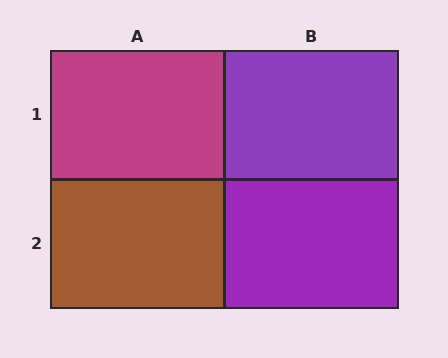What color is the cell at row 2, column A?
Brown.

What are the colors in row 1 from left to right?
Magenta, purple.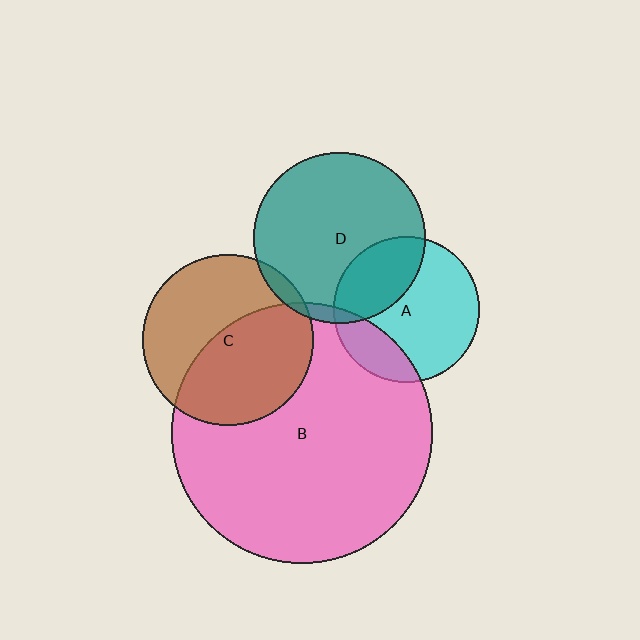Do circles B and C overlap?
Yes.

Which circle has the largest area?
Circle B (pink).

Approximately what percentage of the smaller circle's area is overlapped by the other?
Approximately 50%.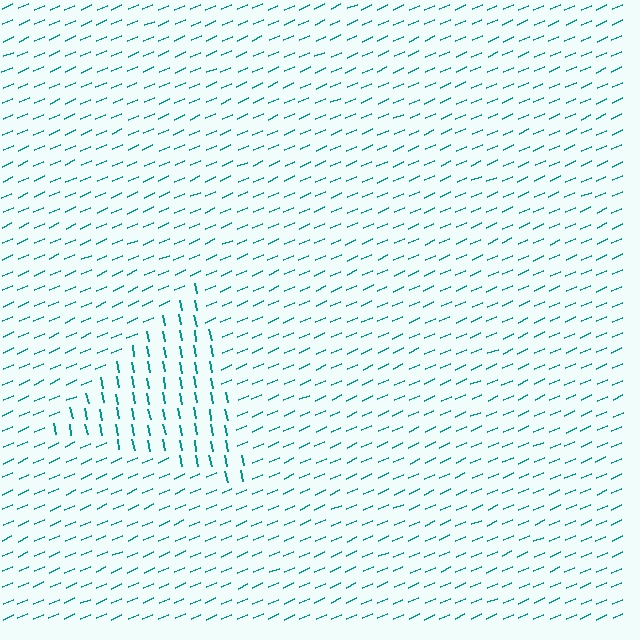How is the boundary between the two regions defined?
The boundary is defined purely by a change in line orientation (approximately 77 degrees difference). All lines are the same color and thickness.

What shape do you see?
I see a triangle.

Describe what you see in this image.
The image is filled with small teal line segments. A triangle region in the image has lines oriented differently from the surrounding lines, creating a visible texture boundary.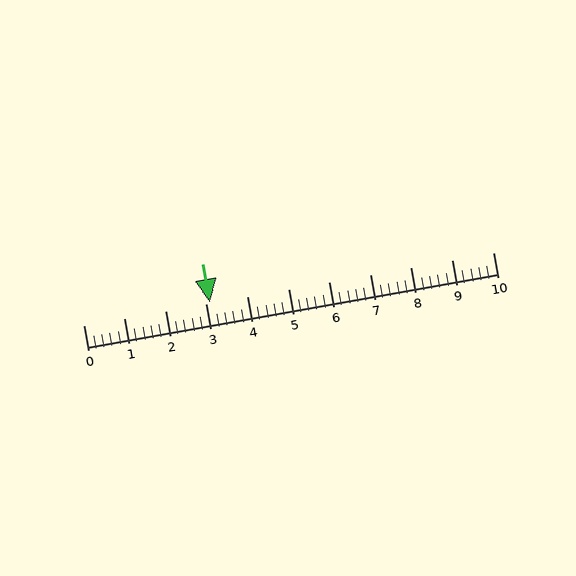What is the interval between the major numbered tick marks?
The major tick marks are spaced 1 units apart.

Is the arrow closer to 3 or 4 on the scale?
The arrow is closer to 3.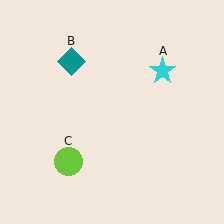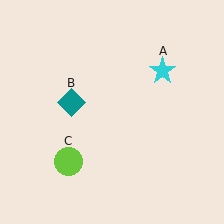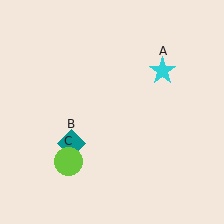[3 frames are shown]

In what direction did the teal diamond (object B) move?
The teal diamond (object B) moved down.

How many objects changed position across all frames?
1 object changed position: teal diamond (object B).